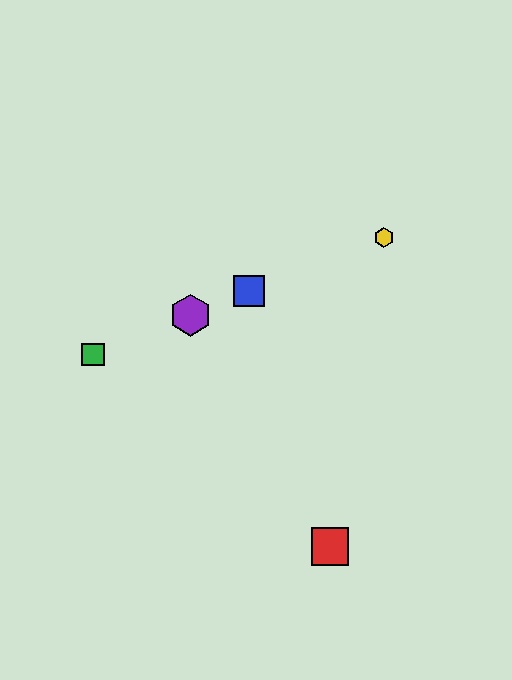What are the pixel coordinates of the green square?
The green square is at (93, 354).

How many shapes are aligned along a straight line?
4 shapes (the blue square, the green square, the yellow hexagon, the purple hexagon) are aligned along a straight line.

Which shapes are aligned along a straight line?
The blue square, the green square, the yellow hexagon, the purple hexagon are aligned along a straight line.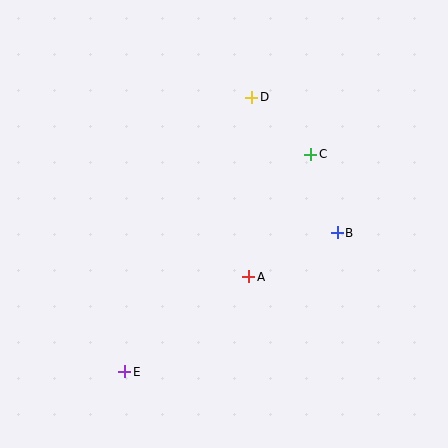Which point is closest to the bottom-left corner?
Point E is closest to the bottom-left corner.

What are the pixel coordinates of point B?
Point B is at (337, 233).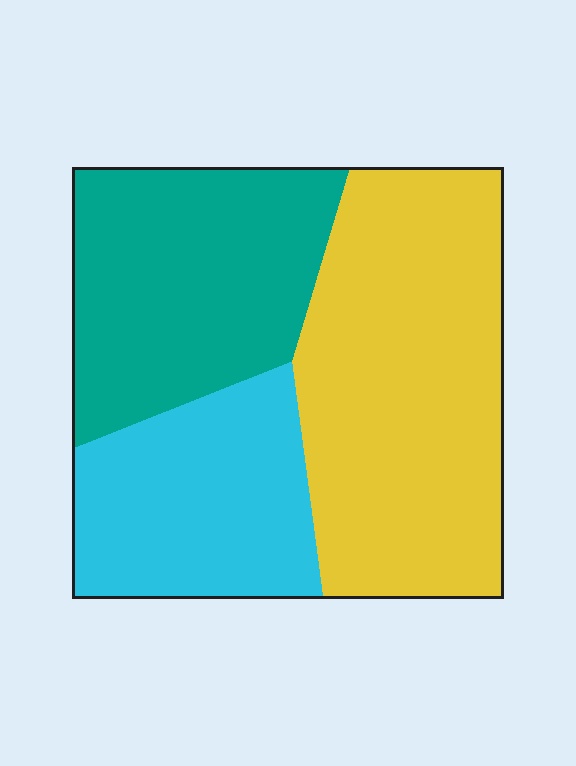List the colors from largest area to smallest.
From largest to smallest: yellow, teal, cyan.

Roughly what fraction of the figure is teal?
Teal covers 31% of the figure.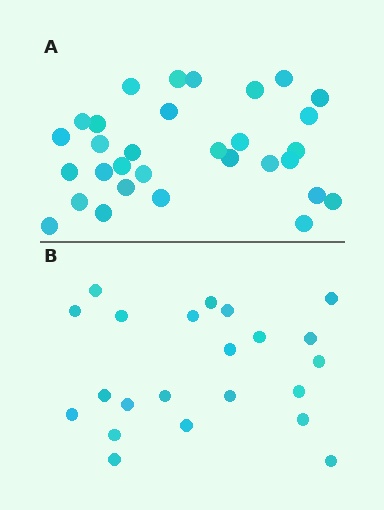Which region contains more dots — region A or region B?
Region A (the top region) has more dots.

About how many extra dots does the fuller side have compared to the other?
Region A has roughly 8 or so more dots than region B.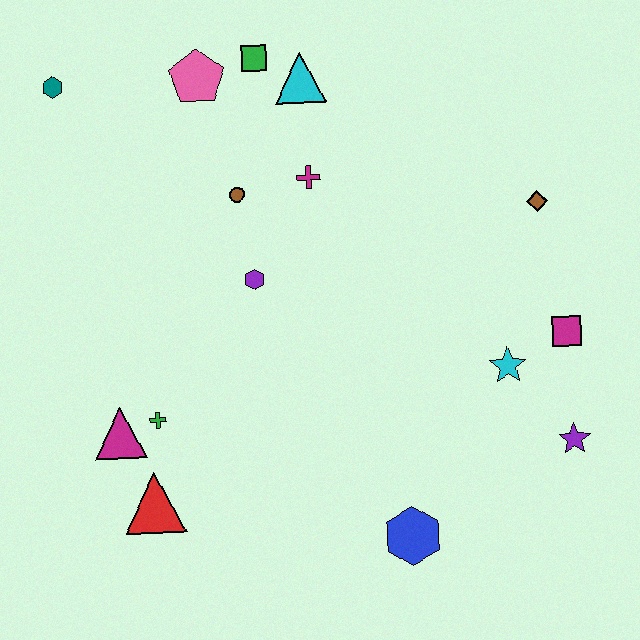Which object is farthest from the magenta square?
The teal hexagon is farthest from the magenta square.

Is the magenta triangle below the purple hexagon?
Yes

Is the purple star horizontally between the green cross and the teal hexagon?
No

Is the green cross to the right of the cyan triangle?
No